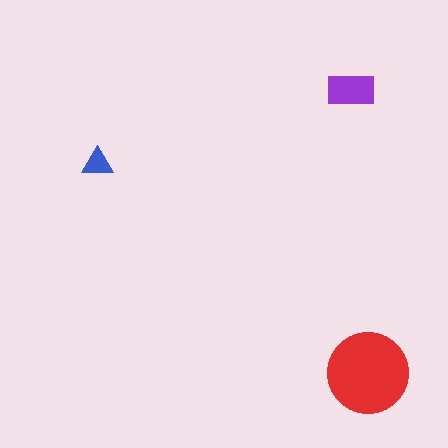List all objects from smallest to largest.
The blue triangle, the purple rectangle, the red circle.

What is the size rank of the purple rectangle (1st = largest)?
2nd.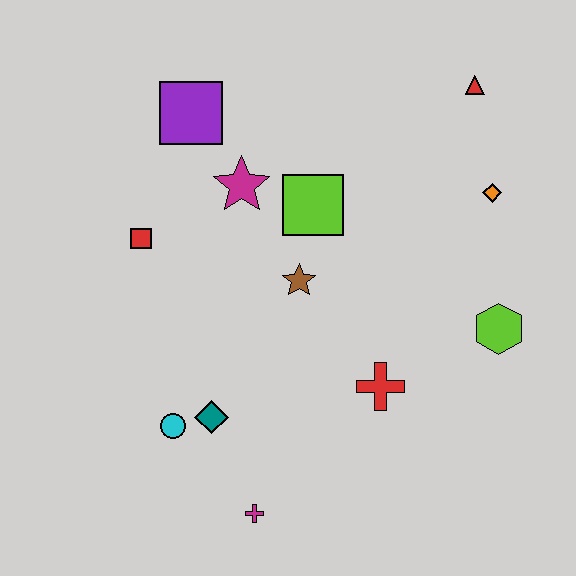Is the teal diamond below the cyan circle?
No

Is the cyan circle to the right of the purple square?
No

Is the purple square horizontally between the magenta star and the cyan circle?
Yes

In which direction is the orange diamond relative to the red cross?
The orange diamond is above the red cross.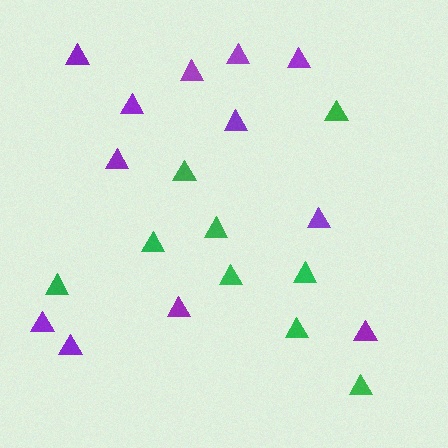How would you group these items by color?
There are 2 groups: one group of purple triangles (12) and one group of green triangles (9).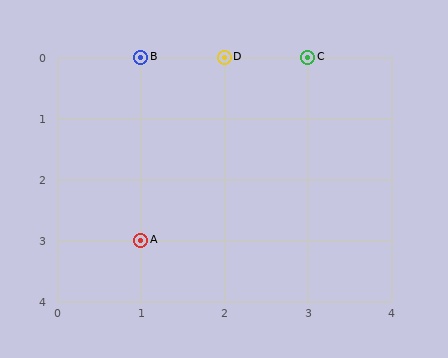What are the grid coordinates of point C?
Point C is at grid coordinates (3, 0).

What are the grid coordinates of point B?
Point B is at grid coordinates (1, 0).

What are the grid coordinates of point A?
Point A is at grid coordinates (1, 3).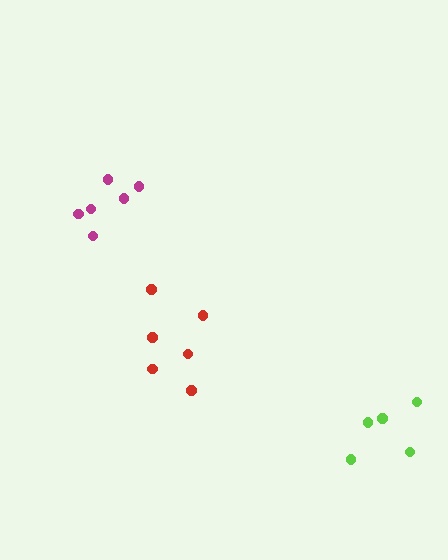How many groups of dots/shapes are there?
There are 3 groups.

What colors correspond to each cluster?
The clusters are colored: magenta, red, lime.